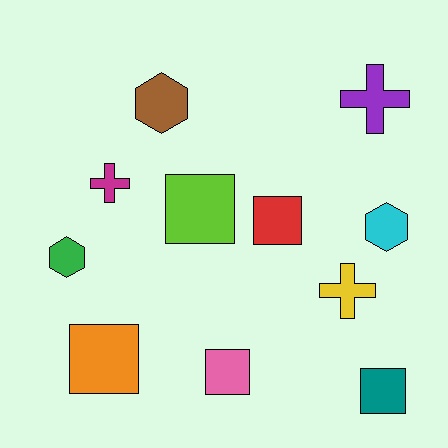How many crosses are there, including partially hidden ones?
There are 3 crosses.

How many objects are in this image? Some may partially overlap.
There are 11 objects.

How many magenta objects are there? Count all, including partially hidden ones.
There is 1 magenta object.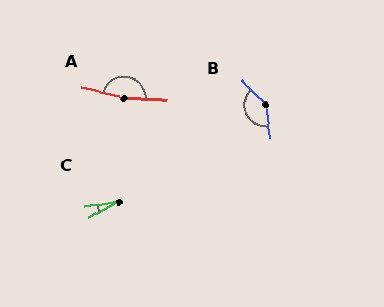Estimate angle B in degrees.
Approximately 143 degrees.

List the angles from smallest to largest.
C (19°), B (143°), A (167°).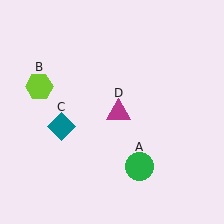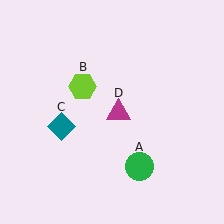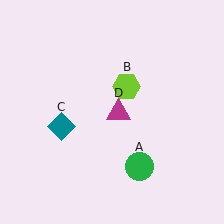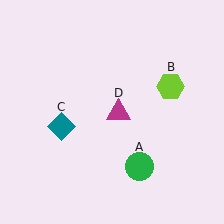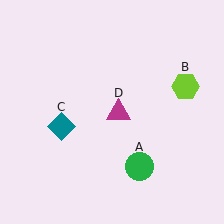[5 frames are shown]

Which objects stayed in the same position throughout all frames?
Green circle (object A) and teal diamond (object C) and magenta triangle (object D) remained stationary.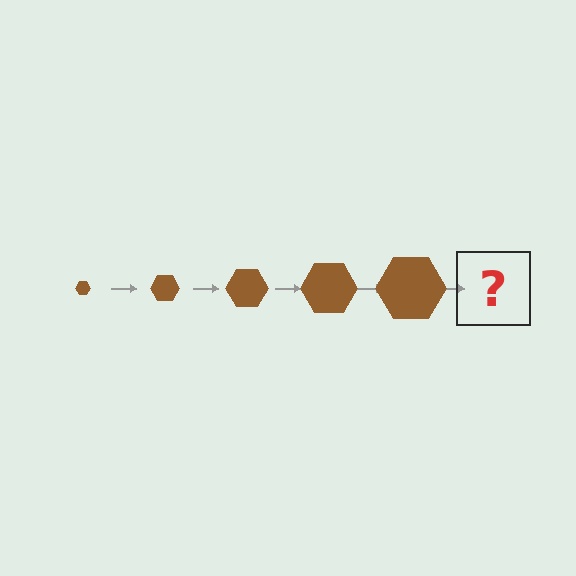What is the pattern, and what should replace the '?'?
The pattern is that the hexagon gets progressively larger each step. The '?' should be a brown hexagon, larger than the previous one.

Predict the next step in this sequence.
The next step is a brown hexagon, larger than the previous one.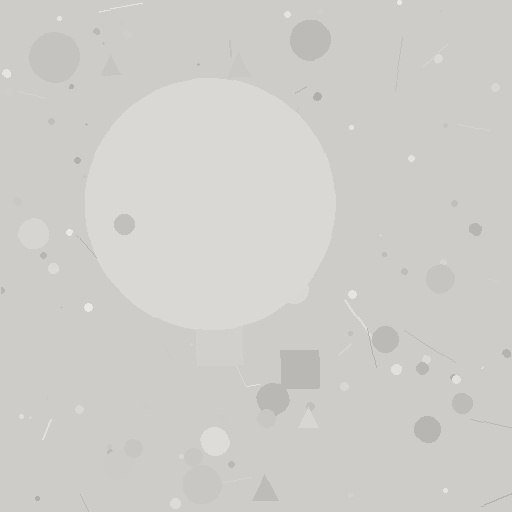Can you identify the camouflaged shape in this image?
The camouflaged shape is a circle.